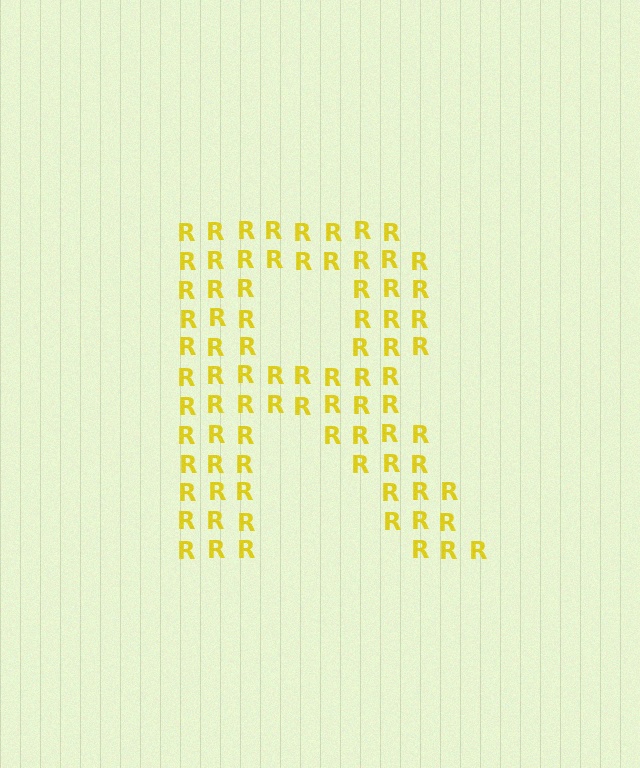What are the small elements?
The small elements are letter R's.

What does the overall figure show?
The overall figure shows the letter R.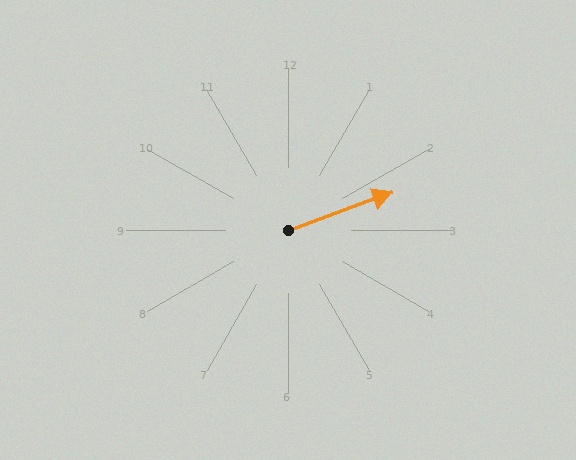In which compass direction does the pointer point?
East.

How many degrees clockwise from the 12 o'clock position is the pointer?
Approximately 70 degrees.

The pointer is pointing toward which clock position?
Roughly 2 o'clock.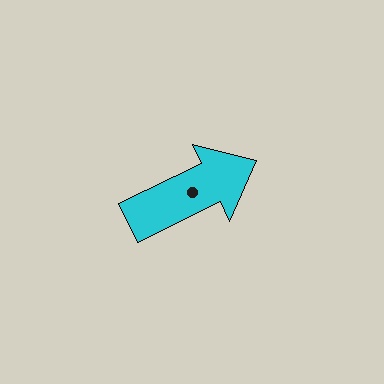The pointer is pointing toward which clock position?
Roughly 2 o'clock.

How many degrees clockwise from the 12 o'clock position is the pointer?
Approximately 64 degrees.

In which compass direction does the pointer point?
Northeast.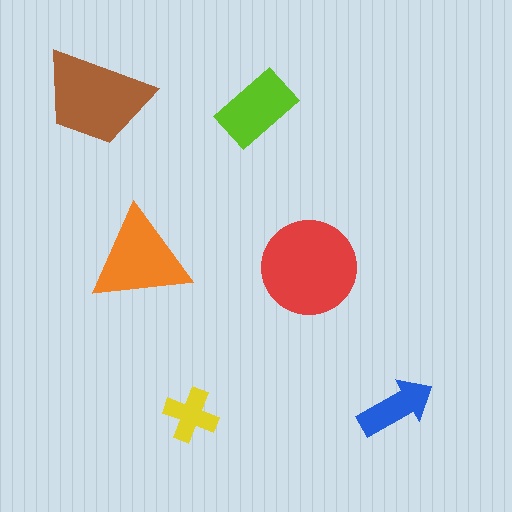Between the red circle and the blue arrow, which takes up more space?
The red circle.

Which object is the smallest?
The yellow cross.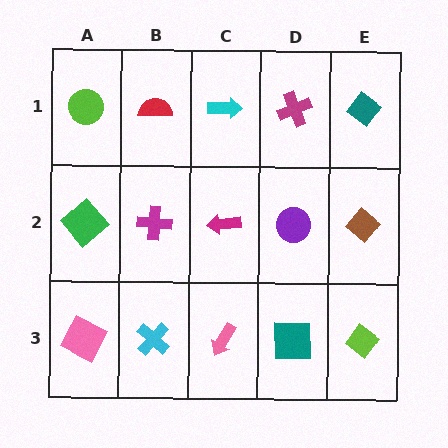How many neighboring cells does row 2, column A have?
3.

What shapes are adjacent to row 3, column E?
A brown diamond (row 2, column E), a teal square (row 3, column D).